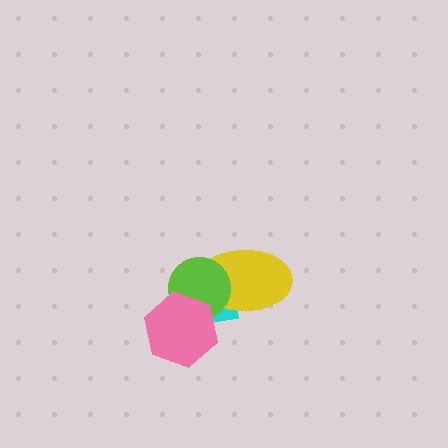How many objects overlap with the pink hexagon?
2 objects overlap with the pink hexagon.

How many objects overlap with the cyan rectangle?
3 objects overlap with the cyan rectangle.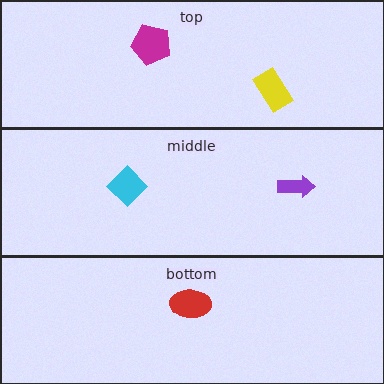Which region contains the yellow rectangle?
The top region.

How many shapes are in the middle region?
2.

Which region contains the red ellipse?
The bottom region.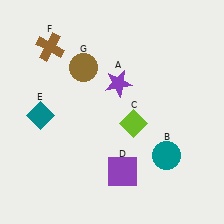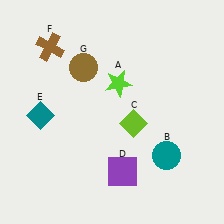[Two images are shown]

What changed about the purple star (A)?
In Image 1, A is purple. In Image 2, it changed to lime.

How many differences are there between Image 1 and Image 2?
There is 1 difference between the two images.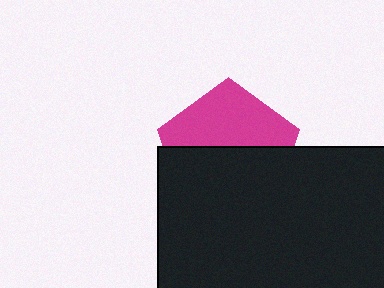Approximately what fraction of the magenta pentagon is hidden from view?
Roughly 56% of the magenta pentagon is hidden behind the black rectangle.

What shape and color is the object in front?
The object in front is a black rectangle.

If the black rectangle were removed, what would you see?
You would see the complete magenta pentagon.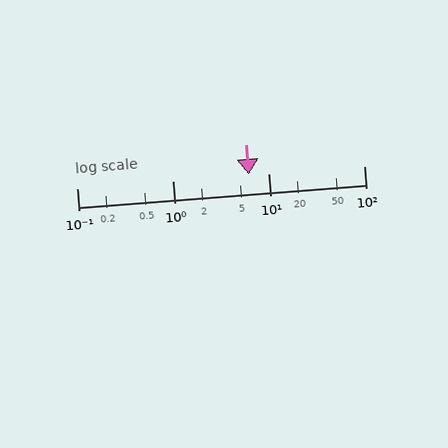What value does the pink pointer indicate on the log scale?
The pointer indicates approximately 6.3.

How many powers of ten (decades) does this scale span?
The scale spans 3 decades, from 0.1 to 100.